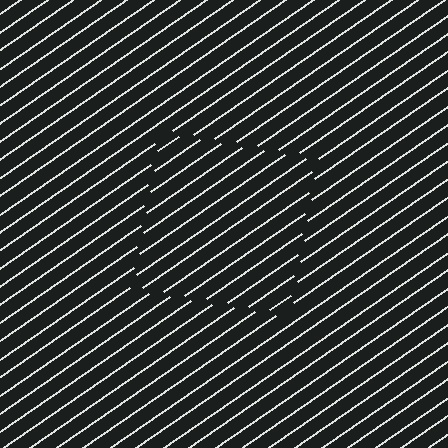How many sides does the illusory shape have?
4 sides — the line-ends trace a square.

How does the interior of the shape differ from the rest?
The interior of the shape contains the same grating, shifted by half a period — the contour is defined by the phase discontinuity where line-ends from the inner and outer gratings abut.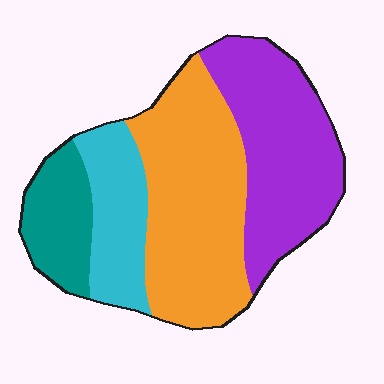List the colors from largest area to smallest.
From largest to smallest: orange, purple, cyan, teal.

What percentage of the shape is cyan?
Cyan takes up less than a sixth of the shape.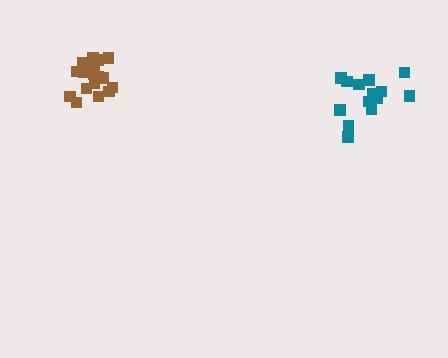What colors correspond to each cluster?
The clusters are colored: brown, teal.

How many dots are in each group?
Group 1: 17 dots, Group 2: 15 dots (32 total).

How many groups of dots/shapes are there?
There are 2 groups.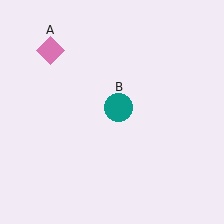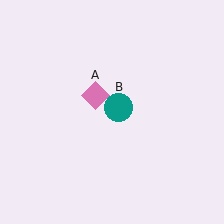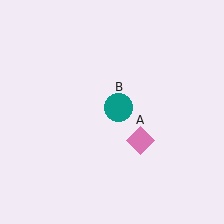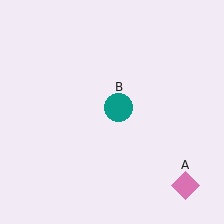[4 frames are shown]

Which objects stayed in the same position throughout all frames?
Teal circle (object B) remained stationary.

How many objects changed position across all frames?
1 object changed position: pink diamond (object A).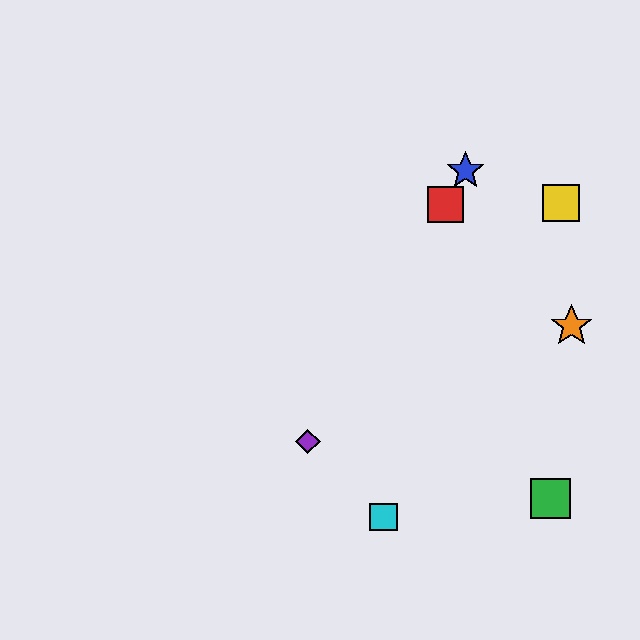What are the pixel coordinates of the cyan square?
The cyan square is at (384, 517).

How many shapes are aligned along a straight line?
3 shapes (the red square, the blue star, the purple diamond) are aligned along a straight line.